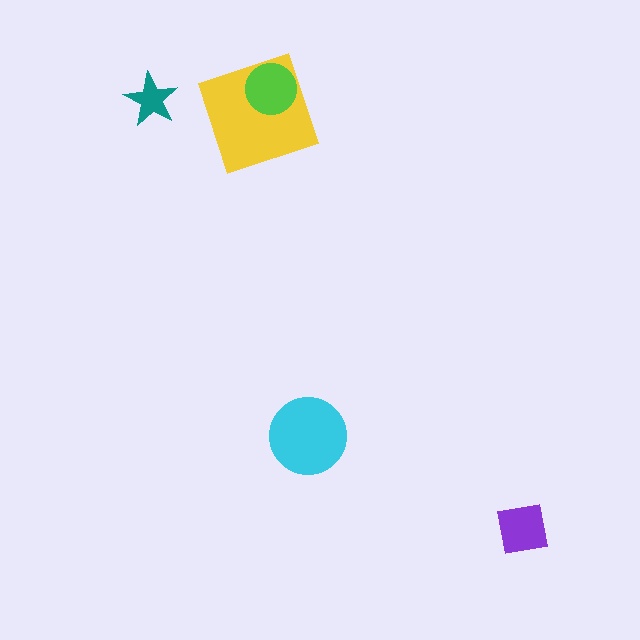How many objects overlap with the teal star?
0 objects overlap with the teal star.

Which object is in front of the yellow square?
The lime circle is in front of the yellow square.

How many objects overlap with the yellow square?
1 object overlaps with the yellow square.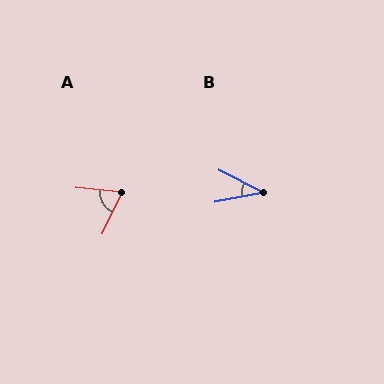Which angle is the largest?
A, at approximately 71 degrees.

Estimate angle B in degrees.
Approximately 37 degrees.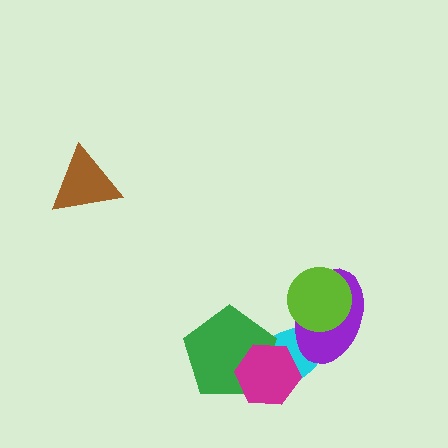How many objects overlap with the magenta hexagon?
2 objects overlap with the magenta hexagon.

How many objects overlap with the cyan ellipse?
3 objects overlap with the cyan ellipse.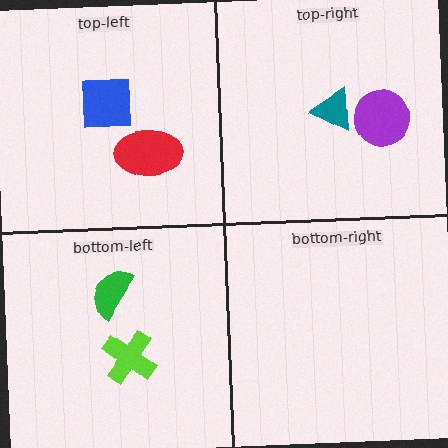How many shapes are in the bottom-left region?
2.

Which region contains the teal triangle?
The top-right region.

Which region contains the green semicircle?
The bottom-left region.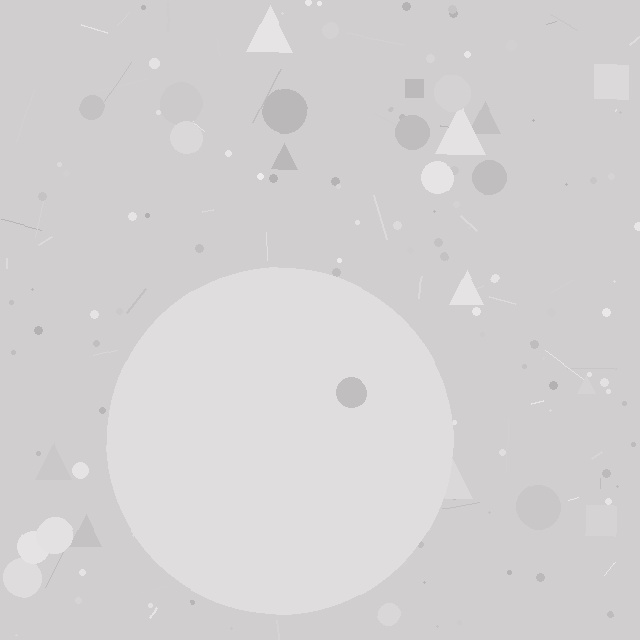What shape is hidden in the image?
A circle is hidden in the image.